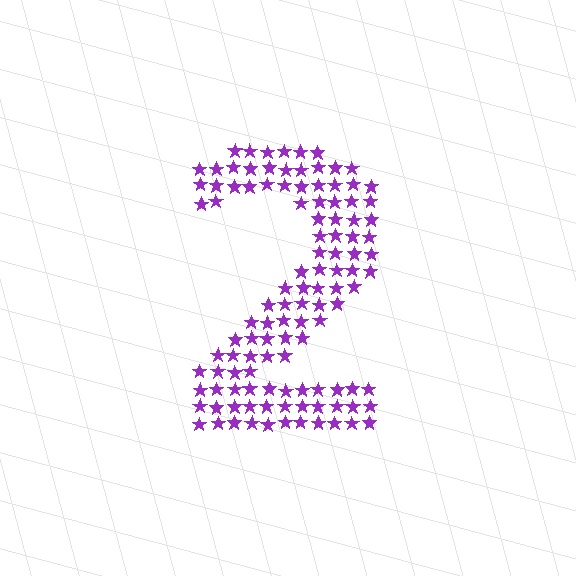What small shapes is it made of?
It is made of small stars.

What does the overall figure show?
The overall figure shows the digit 2.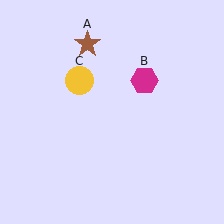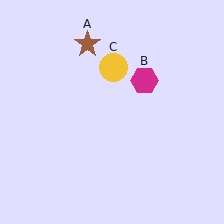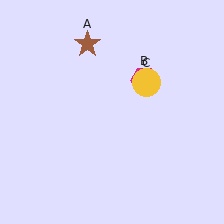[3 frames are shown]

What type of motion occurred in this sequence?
The yellow circle (object C) rotated clockwise around the center of the scene.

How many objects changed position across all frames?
1 object changed position: yellow circle (object C).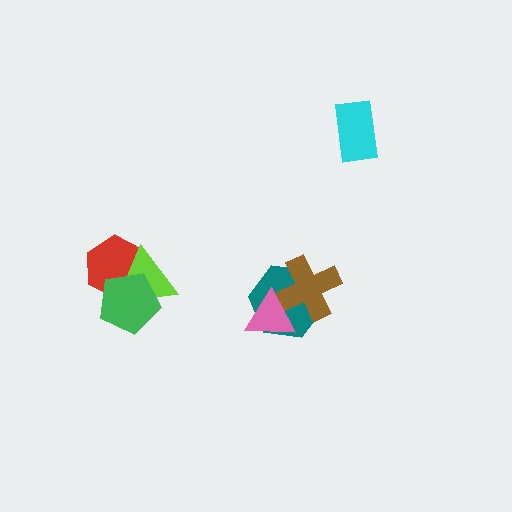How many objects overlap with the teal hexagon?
2 objects overlap with the teal hexagon.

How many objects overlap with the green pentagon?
2 objects overlap with the green pentagon.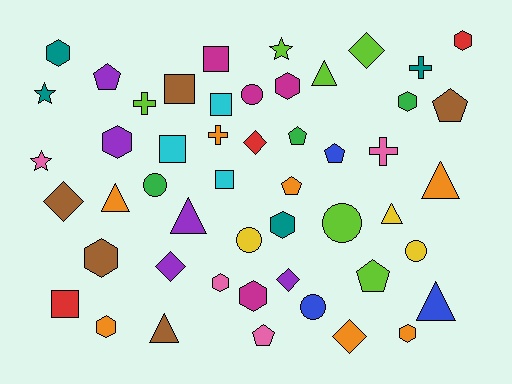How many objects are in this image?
There are 50 objects.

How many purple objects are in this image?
There are 5 purple objects.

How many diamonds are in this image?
There are 6 diamonds.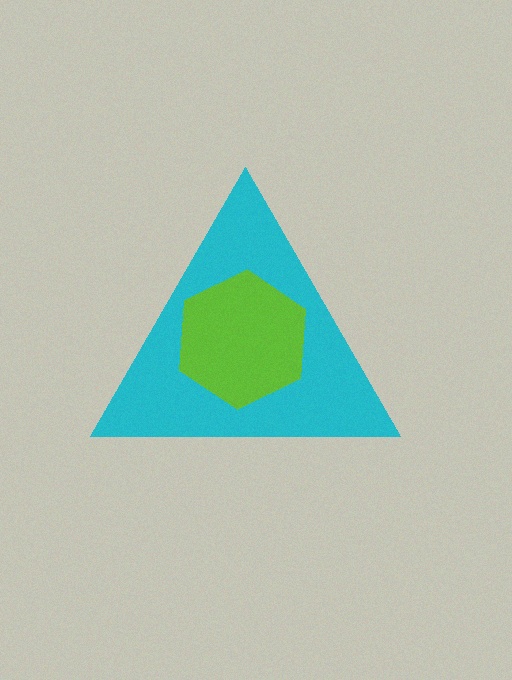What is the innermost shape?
The lime hexagon.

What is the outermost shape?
The cyan triangle.